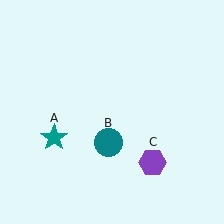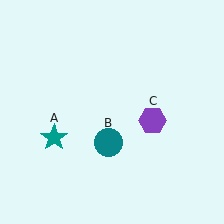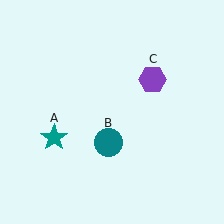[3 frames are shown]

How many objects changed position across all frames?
1 object changed position: purple hexagon (object C).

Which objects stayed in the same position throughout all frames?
Teal star (object A) and teal circle (object B) remained stationary.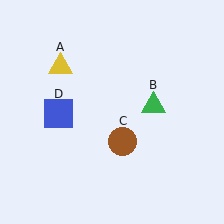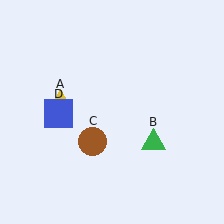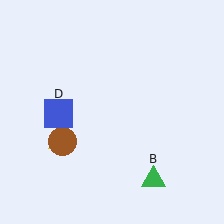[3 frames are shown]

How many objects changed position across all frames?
3 objects changed position: yellow triangle (object A), green triangle (object B), brown circle (object C).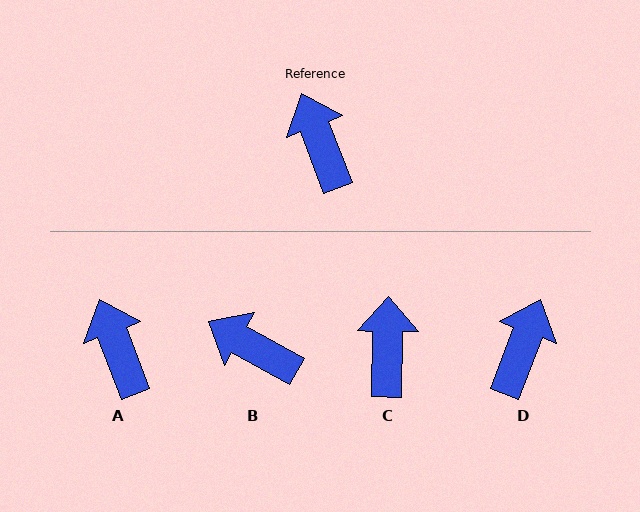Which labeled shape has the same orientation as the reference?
A.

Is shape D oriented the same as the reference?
No, it is off by about 42 degrees.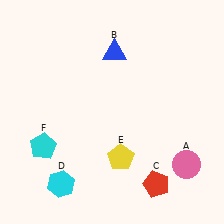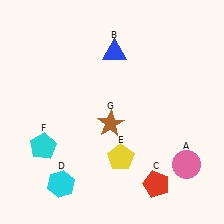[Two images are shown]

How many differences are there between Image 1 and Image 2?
There is 1 difference between the two images.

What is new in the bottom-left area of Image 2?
A brown star (G) was added in the bottom-left area of Image 2.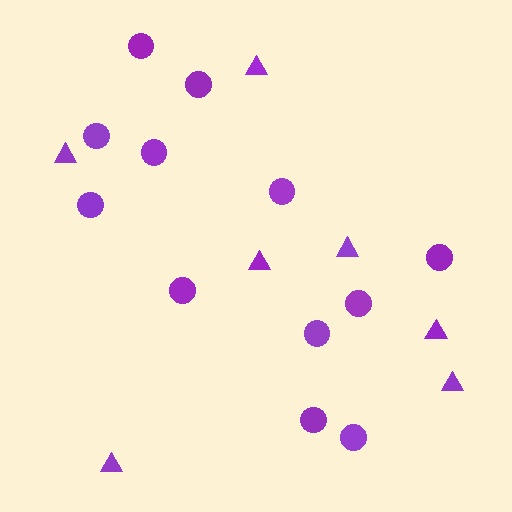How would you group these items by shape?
There are 2 groups: one group of circles (12) and one group of triangles (7).